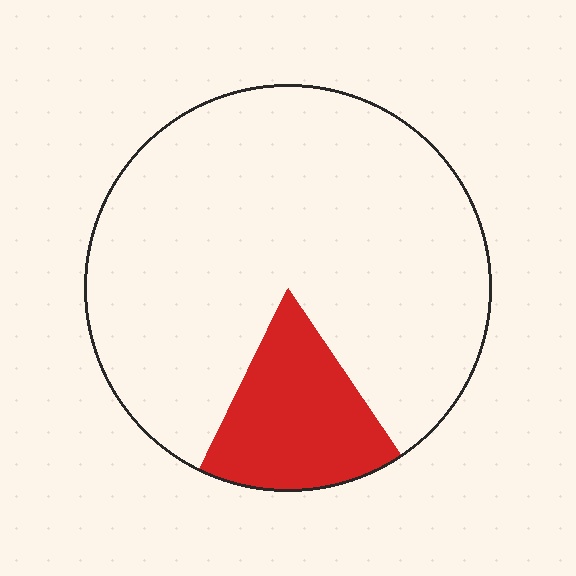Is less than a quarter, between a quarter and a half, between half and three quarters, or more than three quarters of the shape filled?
Less than a quarter.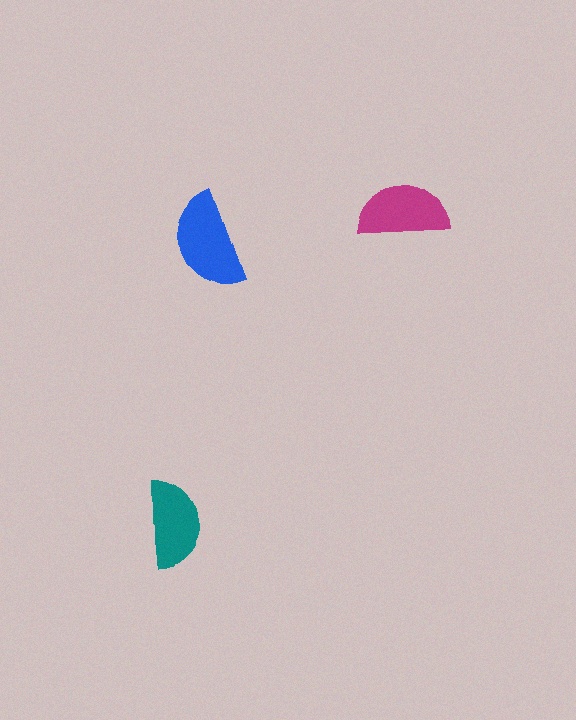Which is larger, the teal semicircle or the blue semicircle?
The blue one.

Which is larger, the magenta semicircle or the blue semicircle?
The blue one.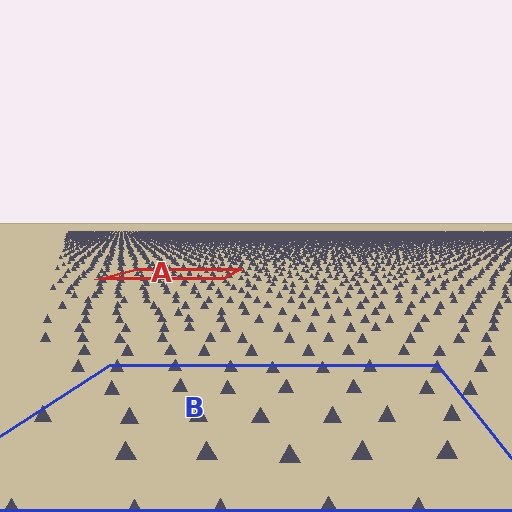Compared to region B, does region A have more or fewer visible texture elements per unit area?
Region A has more texture elements per unit area — they are packed more densely because it is farther away.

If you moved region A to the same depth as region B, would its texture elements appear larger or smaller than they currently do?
They would appear larger. At a closer depth, the same texture elements are projected at a bigger on-screen size.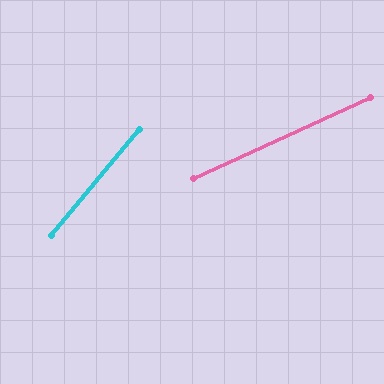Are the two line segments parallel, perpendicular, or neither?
Neither parallel nor perpendicular — they differ by about 26°.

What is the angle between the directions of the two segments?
Approximately 26 degrees.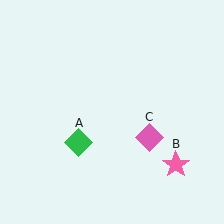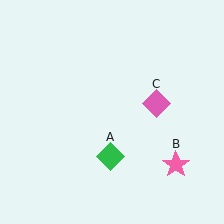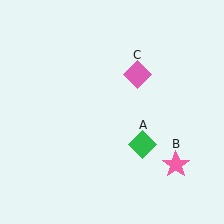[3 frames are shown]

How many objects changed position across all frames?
2 objects changed position: green diamond (object A), pink diamond (object C).